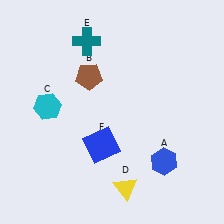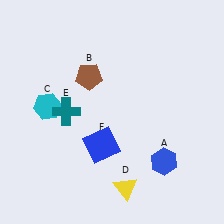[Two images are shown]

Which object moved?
The teal cross (E) moved down.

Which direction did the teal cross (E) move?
The teal cross (E) moved down.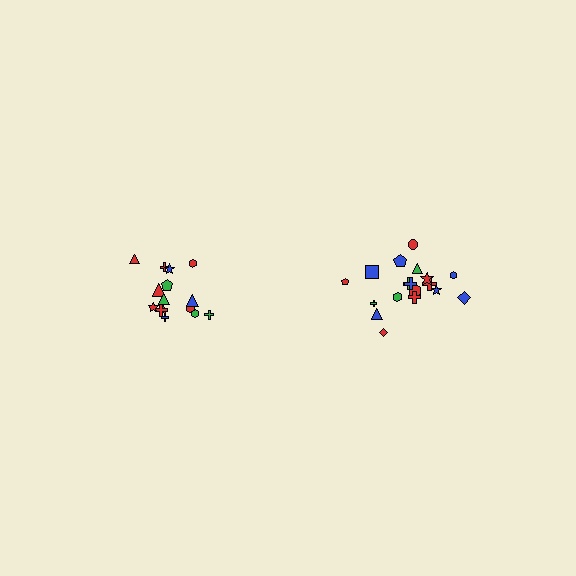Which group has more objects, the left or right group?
The right group.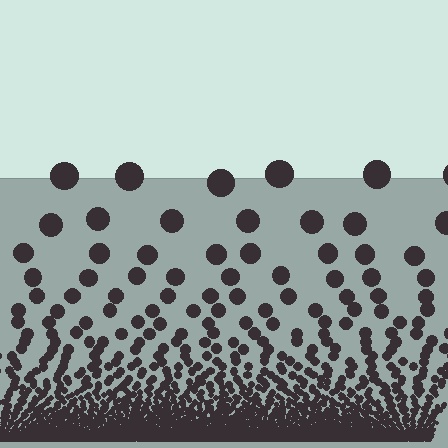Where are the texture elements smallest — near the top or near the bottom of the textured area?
Near the bottom.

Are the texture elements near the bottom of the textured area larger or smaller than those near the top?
Smaller. The gradient is inverted — elements near the bottom are smaller and denser.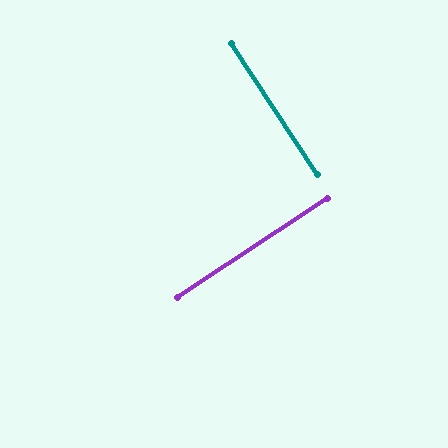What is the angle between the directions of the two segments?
Approximately 90 degrees.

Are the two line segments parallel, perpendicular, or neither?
Perpendicular — they meet at approximately 90°.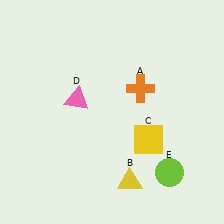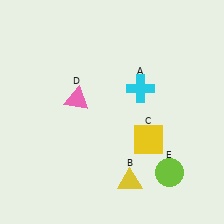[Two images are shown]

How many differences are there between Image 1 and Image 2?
There is 1 difference between the two images.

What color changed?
The cross (A) changed from orange in Image 1 to cyan in Image 2.